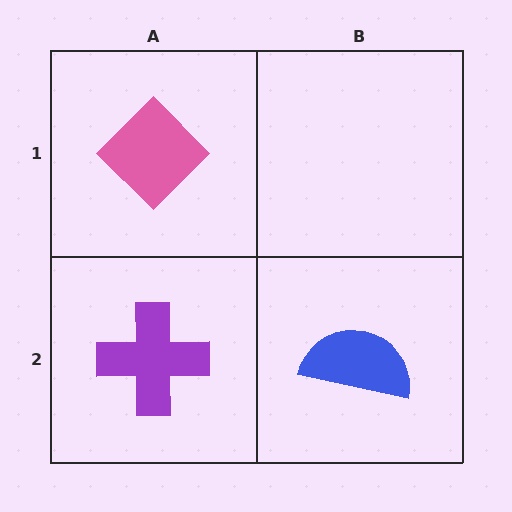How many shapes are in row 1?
1 shape.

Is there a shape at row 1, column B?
No, that cell is empty.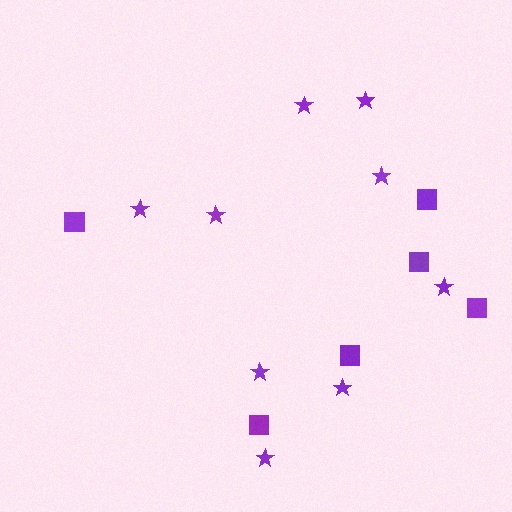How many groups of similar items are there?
There are 2 groups: one group of stars (9) and one group of squares (6).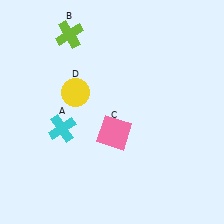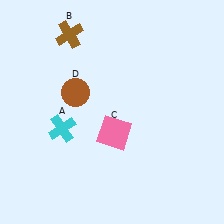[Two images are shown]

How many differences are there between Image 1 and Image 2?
There are 2 differences between the two images.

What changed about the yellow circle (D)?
In Image 1, D is yellow. In Image 2, it changed to brown.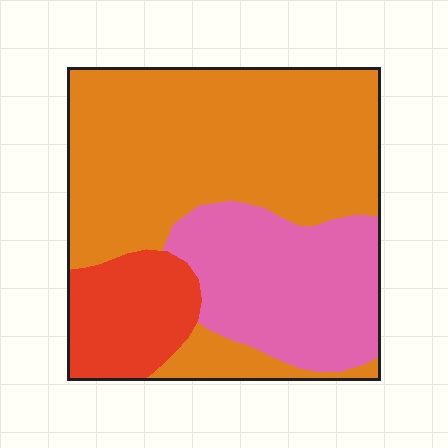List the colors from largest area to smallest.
From largest to smallest: orange, pink, red.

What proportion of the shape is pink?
Pink takes up about one quarter (1/4) of the shape.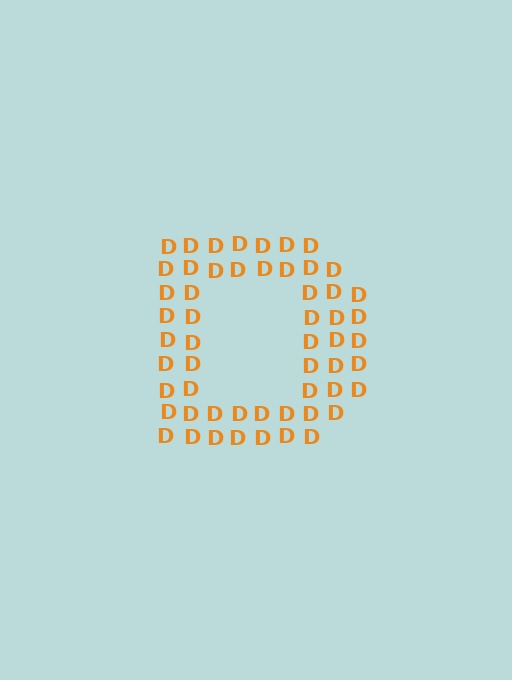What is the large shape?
The large shape is the letter D.